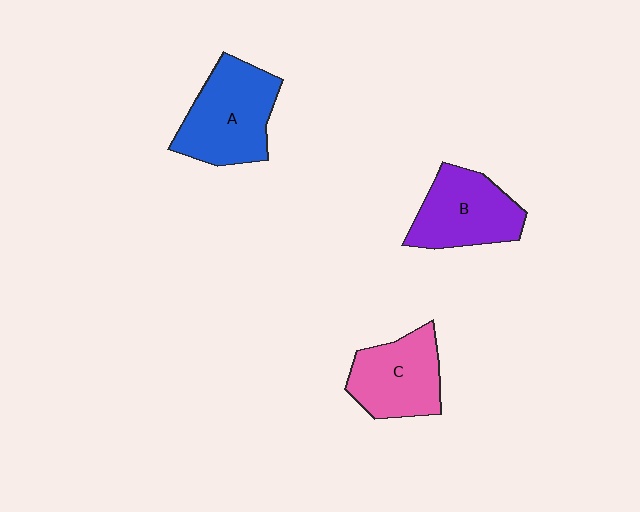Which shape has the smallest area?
Shape C (pink).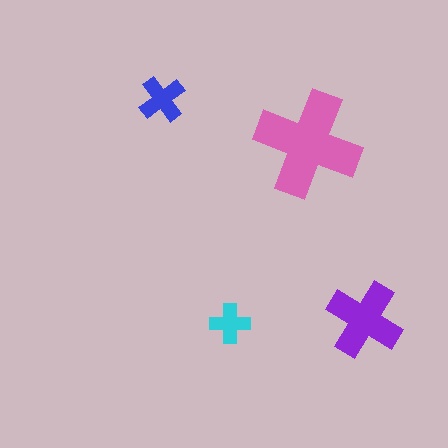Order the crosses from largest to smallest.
the pink one, the purple one, the blue one, the cyan one.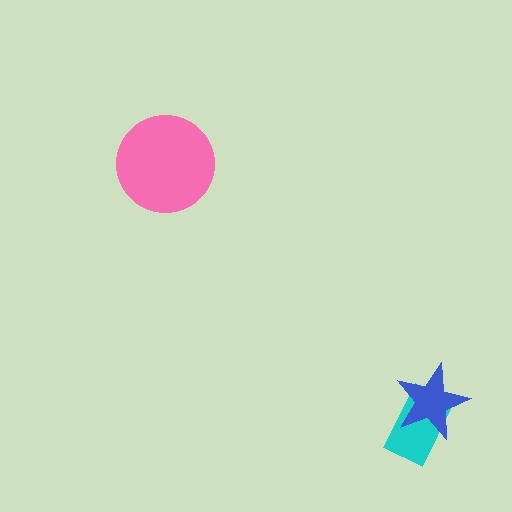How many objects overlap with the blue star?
1 object overlaps with the blue star.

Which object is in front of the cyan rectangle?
The blue star is in front of the cyan rectangle.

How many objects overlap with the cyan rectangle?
1 object overlaps with the cyan rectangle.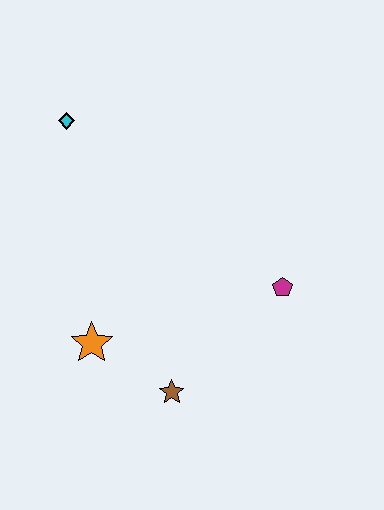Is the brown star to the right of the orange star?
Yes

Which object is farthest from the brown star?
The cyan diamond is farthest from the brown star.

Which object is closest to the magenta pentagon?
The brown star is closest to the magenta pentagon.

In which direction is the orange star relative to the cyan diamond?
The orange star is below the cyan diamond.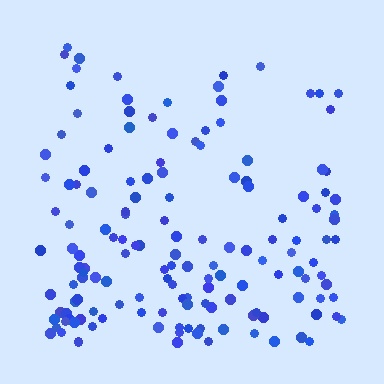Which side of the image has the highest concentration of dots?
The bottom.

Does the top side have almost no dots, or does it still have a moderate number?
Still a moderate number, just noticeably fewer than the bottom.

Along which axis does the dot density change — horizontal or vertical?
Vertical.